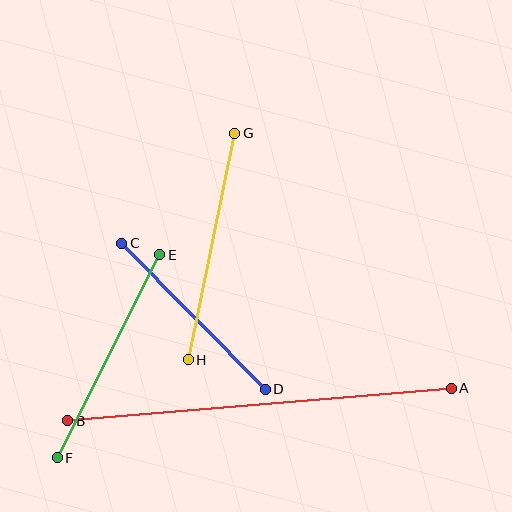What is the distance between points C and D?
The distance is approximately 205 pixels.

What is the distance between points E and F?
The distance is approximately 227 pixels.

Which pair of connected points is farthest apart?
Points A and B are farthest apart.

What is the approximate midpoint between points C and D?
The midpoint is at approximately (193, 316) pixels.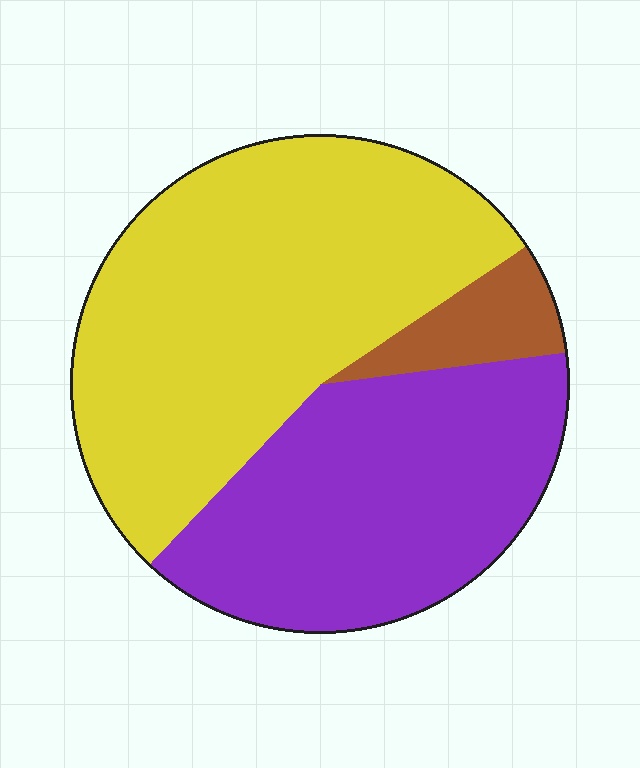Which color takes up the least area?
Brown, at roughly 5%.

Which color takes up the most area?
Yellow, at roughly 55%.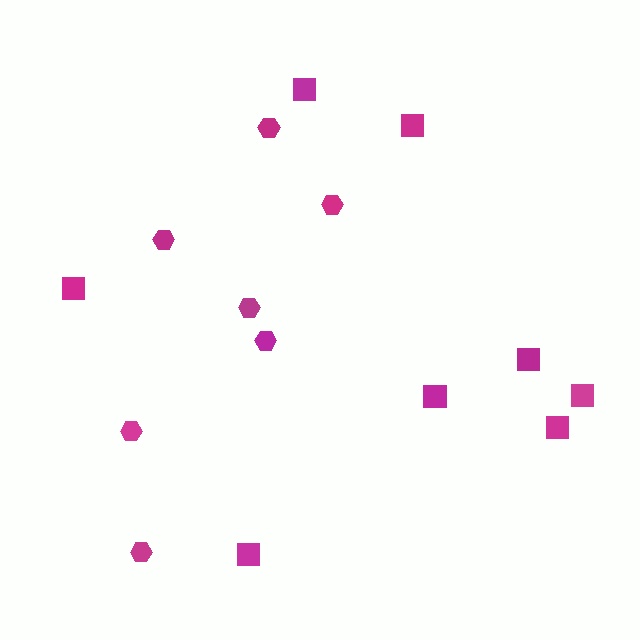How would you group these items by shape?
There are 2 groups: one group of squares (8) and one group of hexagons (7).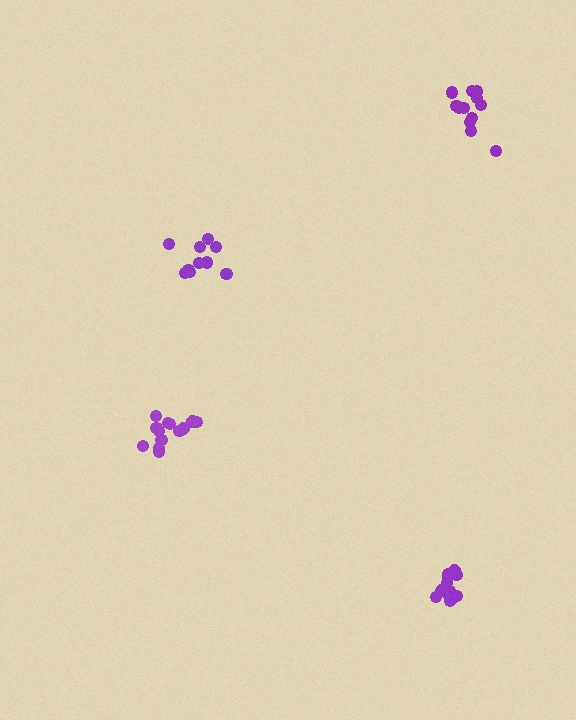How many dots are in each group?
Group 1: 12 dots, Group 2: 13 dots, Group 3: 10 dots, Group 4: 13 dots (48 total).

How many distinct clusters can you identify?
There are 4 distinct clusters.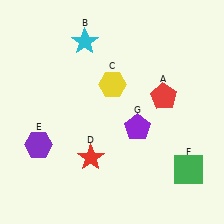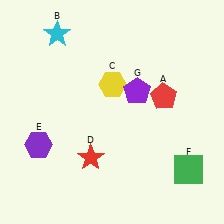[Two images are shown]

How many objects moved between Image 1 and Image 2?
2 objects moved between the two images.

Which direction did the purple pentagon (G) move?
The purple pentagon (G) moved up.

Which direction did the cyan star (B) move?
The cyan star (B) moved left.